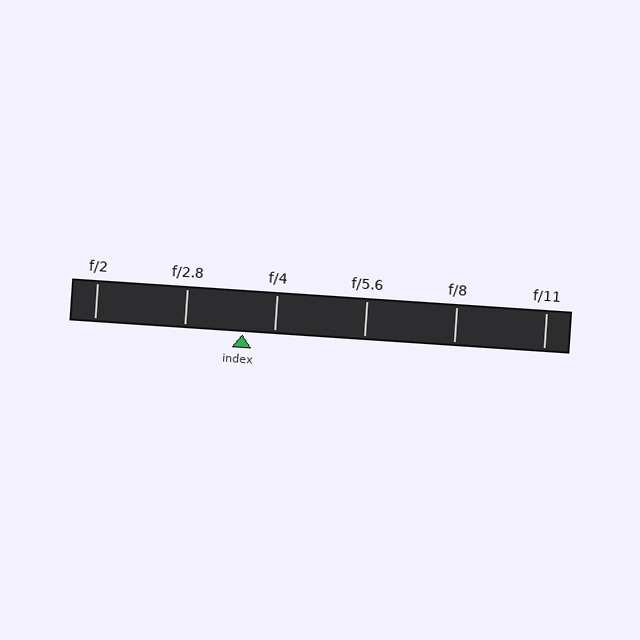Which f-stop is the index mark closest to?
The index mark is closest to f/4.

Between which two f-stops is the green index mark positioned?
The index mark is between f/2.8 and f/4.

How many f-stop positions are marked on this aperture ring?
There are 6 f-stop positions marked.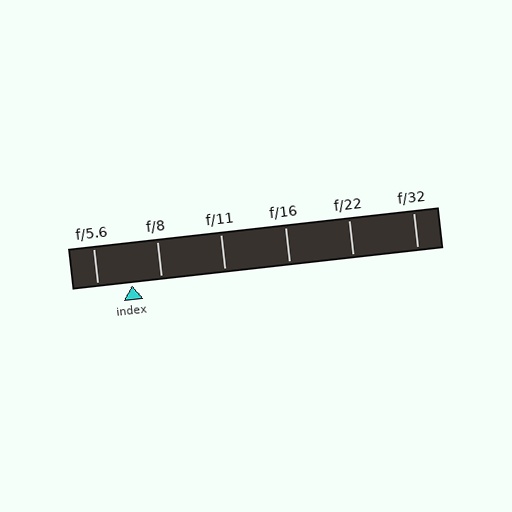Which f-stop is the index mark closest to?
The index mark is closest to f/8.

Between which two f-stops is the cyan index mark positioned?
The index mark is between f/5.6 and f/8.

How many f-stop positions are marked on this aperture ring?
There are 6 f-stop positions marked.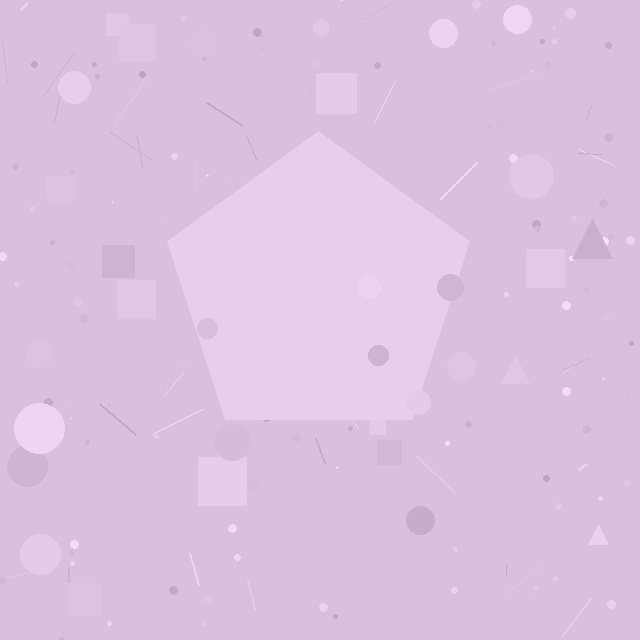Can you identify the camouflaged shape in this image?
The camouflaged shape is a pentagon.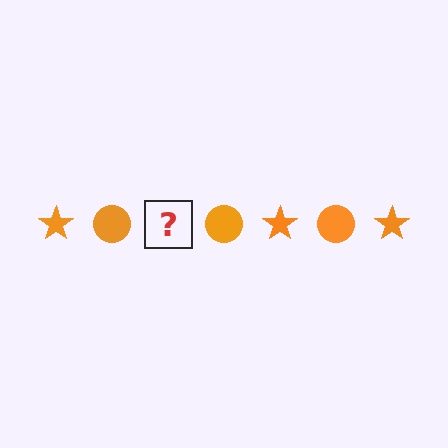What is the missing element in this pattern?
The missing element is an orange star.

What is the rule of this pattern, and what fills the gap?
The rule is that the pattern cycles through star, circle shapes in orange. The gap should be filled with an orange star.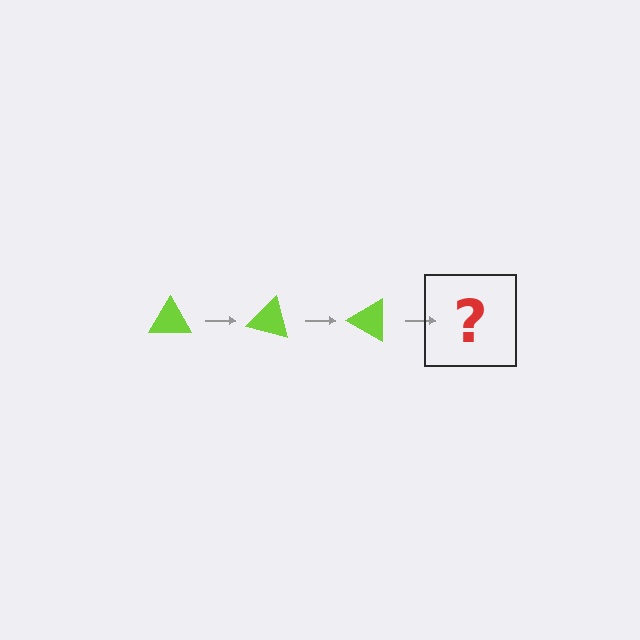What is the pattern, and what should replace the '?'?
The pattern is that the triangle rotates 15 degrees each step. The '?' should be a lime triangle rotated 45 degrees.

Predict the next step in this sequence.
The next step is a lime triangle rotated 45 degrees.